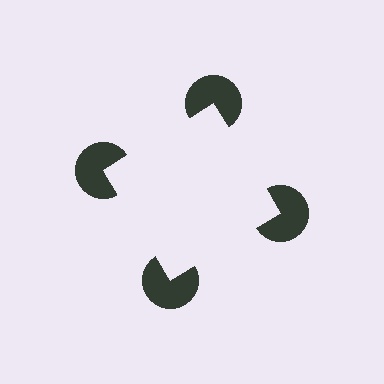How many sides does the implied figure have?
4 sides.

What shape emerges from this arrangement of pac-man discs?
An illusory square — its edges are inferred from the aligned wedge cuts in the pac-man discs, not physically drawn.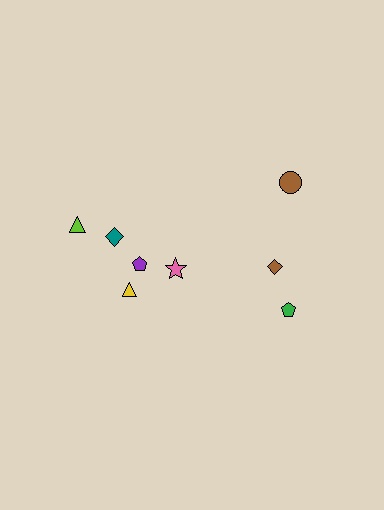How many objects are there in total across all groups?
There are 8 objects.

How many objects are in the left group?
There are 5 objects.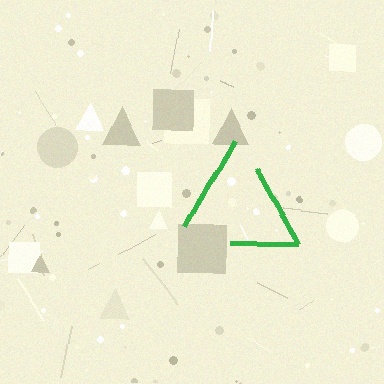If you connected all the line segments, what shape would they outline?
They would outline a triangle.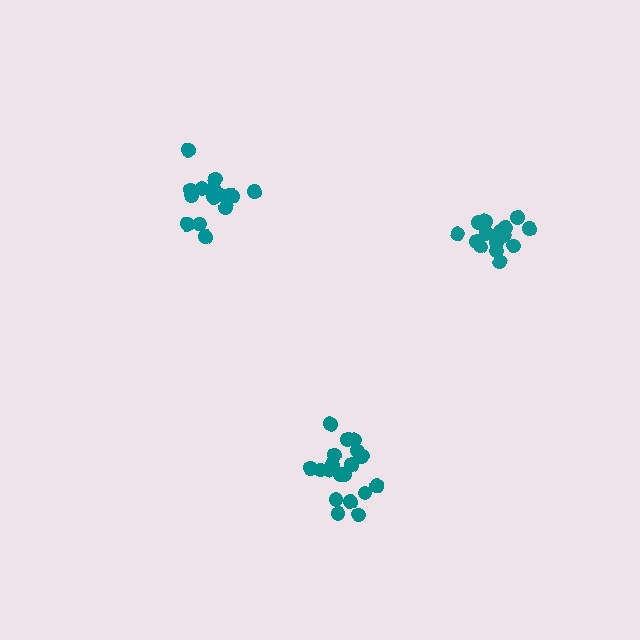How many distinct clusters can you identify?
There are 3 distinct clusters.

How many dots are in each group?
Group 1: 16 dots, Group 2: 16 dots, Group 3: 19 dots (51 total).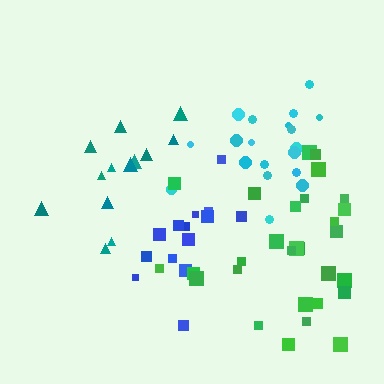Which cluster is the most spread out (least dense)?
Green.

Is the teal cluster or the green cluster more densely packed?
Teal.